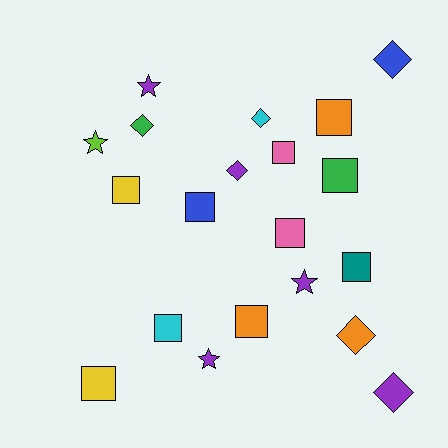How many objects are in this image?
There are 20 objects.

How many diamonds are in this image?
There are 6 diamonds.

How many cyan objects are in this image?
There are 2 cyan objects.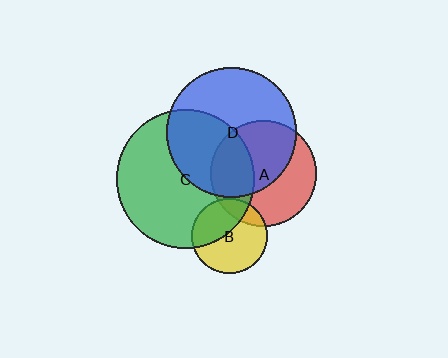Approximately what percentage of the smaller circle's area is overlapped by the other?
Approximately 40%.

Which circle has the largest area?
Circle C (green).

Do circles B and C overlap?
Yes.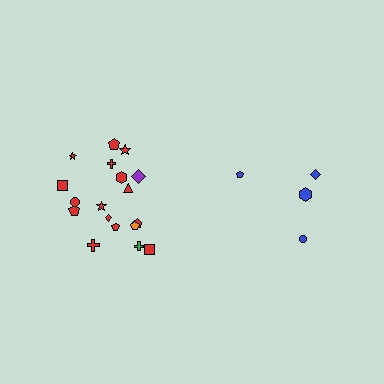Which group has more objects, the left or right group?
The left group.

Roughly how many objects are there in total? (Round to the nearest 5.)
Roughly 20 objects in total.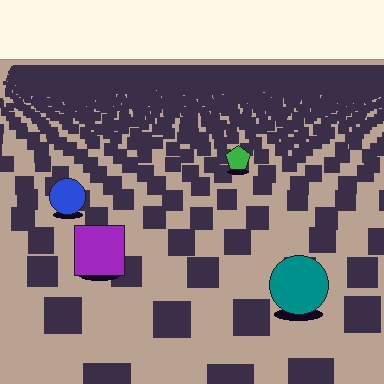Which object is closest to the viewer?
The teal circle is closest. The texture marks near it are larger and more spread out.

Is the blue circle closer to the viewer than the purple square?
No. The purple square is closer — you can tell from the texture gradient: the ground texture is coarser near it.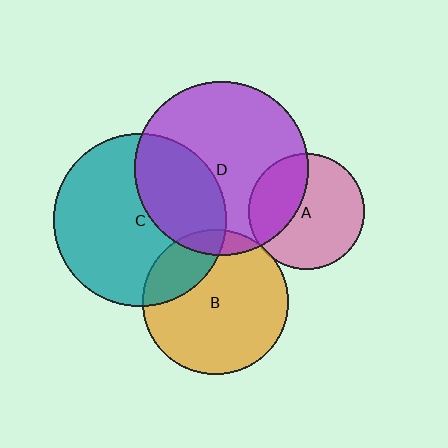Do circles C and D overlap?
Yes.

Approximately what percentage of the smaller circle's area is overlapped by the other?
Approximately 35%.